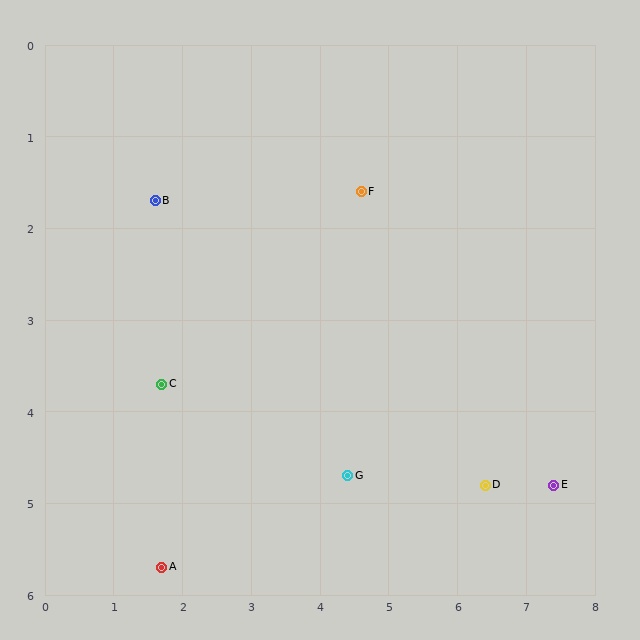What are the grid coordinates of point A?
Point A is at approximately (1.7, 5.7).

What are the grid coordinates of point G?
Point G is at approximately (4.4, 4.7).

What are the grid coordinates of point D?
Point D is at approximately (6.4, 4.8).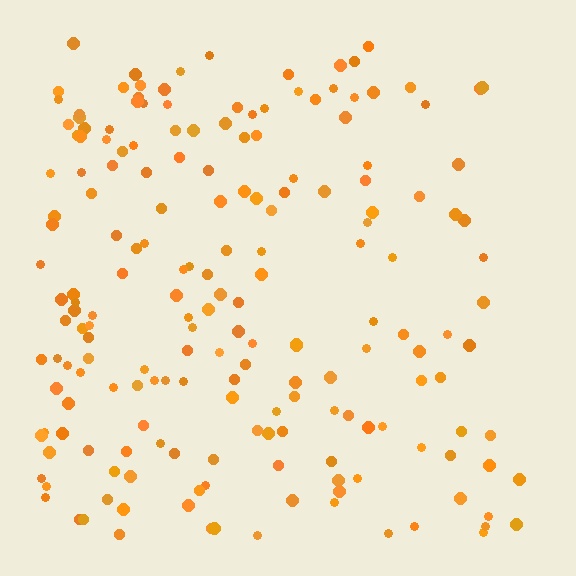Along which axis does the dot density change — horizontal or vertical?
Horizontal.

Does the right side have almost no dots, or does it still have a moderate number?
Still a moderate number, just noticeably fewer than the left.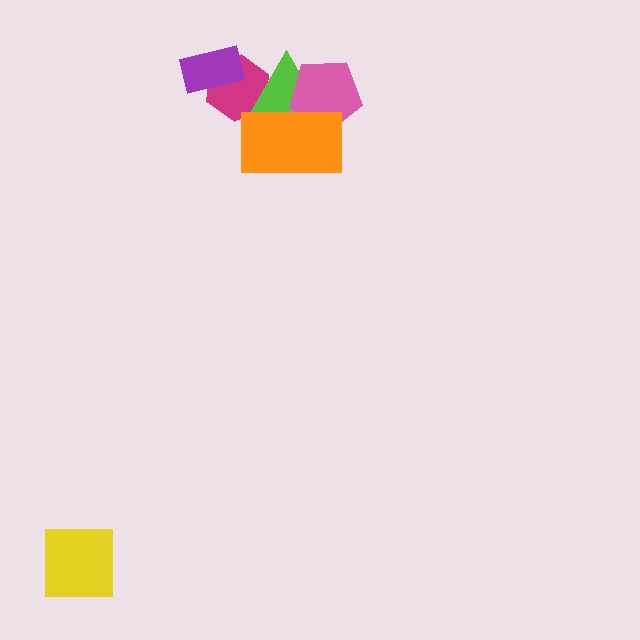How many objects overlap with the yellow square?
0 objects overlap with the yellow square.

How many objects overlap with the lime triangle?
3 objects overlap with the lime triangle.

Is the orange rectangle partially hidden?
No, no other shape covers it.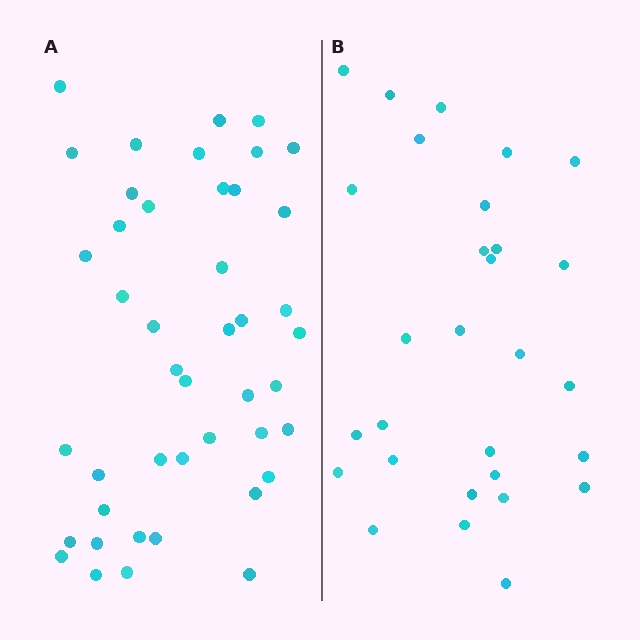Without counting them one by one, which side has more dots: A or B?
Region A (the left region) has more dots.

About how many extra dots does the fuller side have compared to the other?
Region A has approximately 15 more dots than region B.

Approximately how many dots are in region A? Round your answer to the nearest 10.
About 40 dots. (The exact count is 44, which rounds to 40.)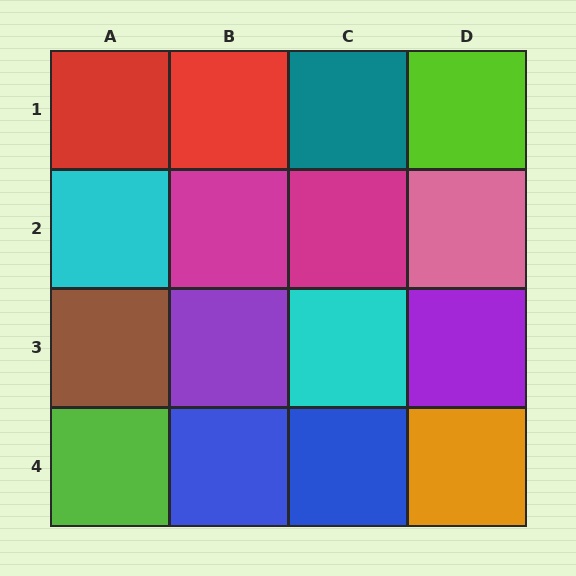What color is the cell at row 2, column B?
Magenta.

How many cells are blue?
2 cells are blue.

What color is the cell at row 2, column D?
Pink.